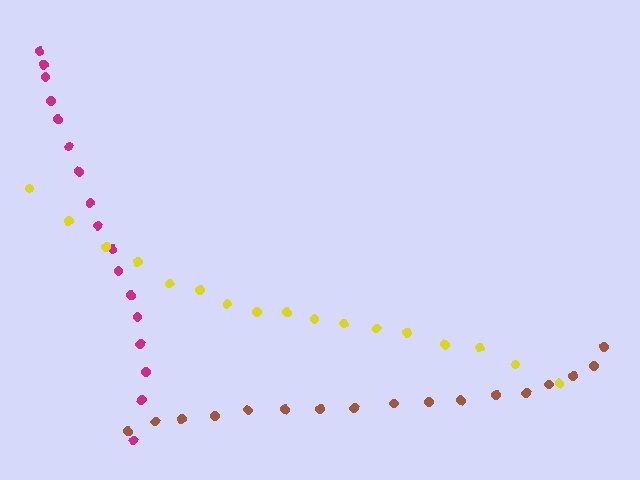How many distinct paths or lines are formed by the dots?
There are 3 distinct paths.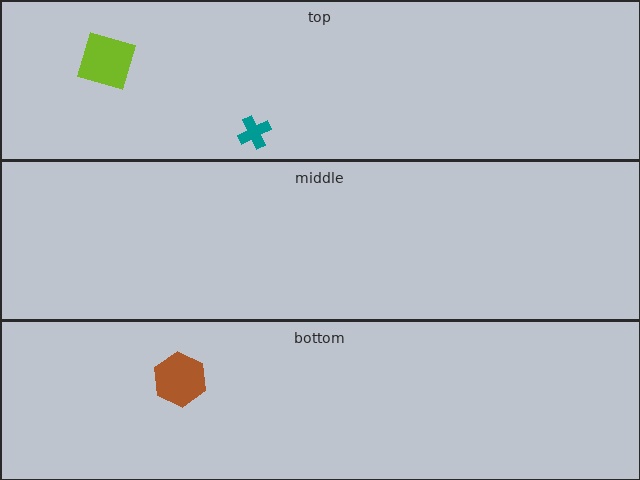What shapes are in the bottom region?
The brown hexagon.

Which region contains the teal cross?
The top region.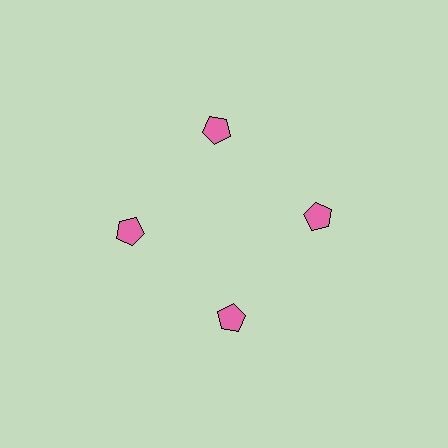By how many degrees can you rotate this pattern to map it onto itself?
The pattern maps onto itself every 90 degrees of rotation.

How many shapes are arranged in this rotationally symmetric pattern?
There are 4 shapes, arranged in 4 groups of 1.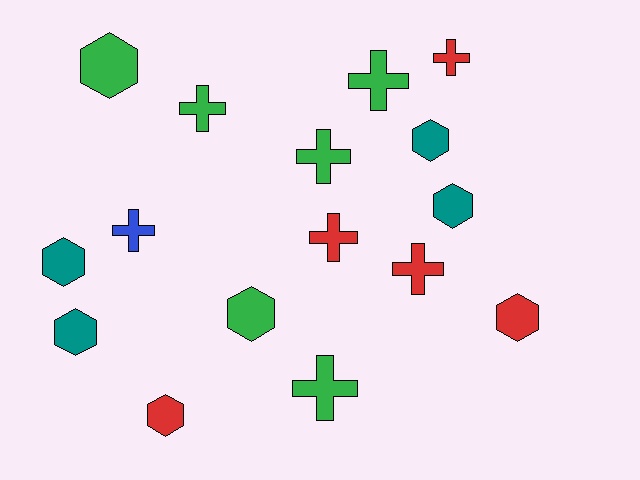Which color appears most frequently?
Green, with 6 objects.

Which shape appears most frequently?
Hexagon, with 8 objects.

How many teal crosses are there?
There are no teal crosses.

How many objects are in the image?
There are 16 objects.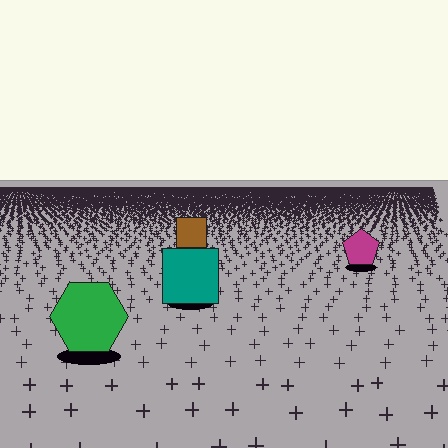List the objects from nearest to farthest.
From nearest to farthest: the green hexagon, the teal square, the magenta pentagon, the brown square.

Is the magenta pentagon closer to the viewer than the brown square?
Yes. The magenta pentagon is closer — you can tell from the texture gradient: the ground texture is coarser near it.